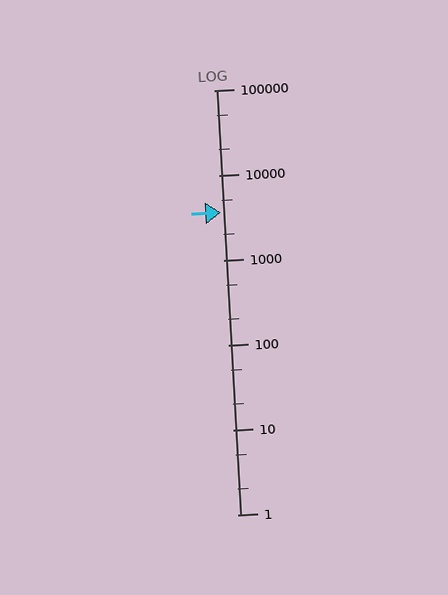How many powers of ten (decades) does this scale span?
The scale spans 5 decades, from 1 to 100000.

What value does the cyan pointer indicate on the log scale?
The pointer indicates approximately 3600.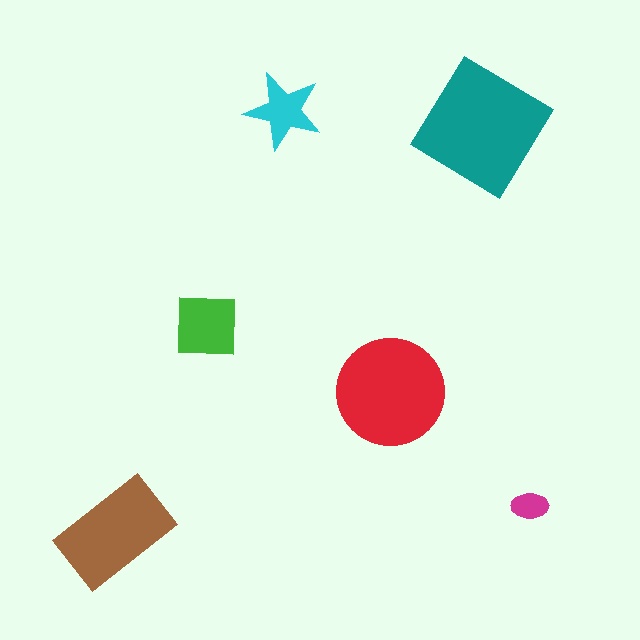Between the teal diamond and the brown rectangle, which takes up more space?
The teal diamond.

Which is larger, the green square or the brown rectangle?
The brown rectangle.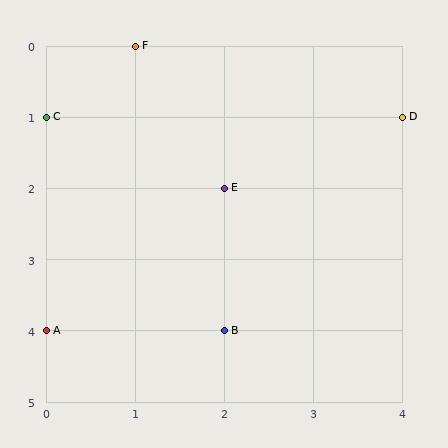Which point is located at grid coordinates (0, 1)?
Point C is at (0, 1).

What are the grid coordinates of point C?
Point C is at grid coordinates (0, 1).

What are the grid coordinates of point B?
Point B is at grid coordinates (2, 4).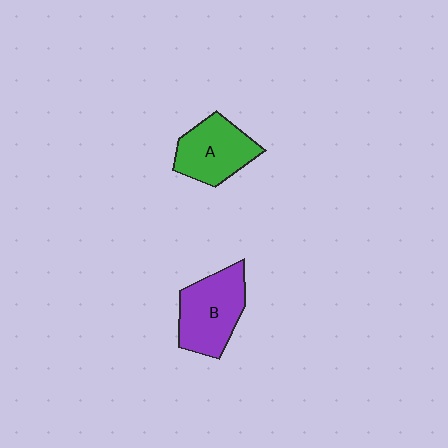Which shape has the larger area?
Shape B (purple).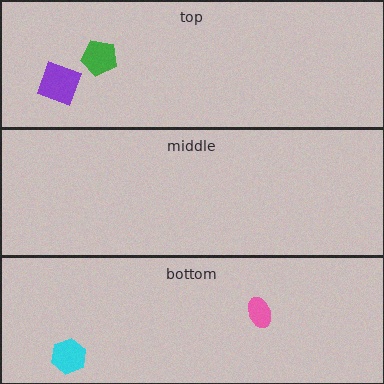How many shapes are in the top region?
2.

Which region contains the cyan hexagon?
The bottom region.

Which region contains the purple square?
The top region.